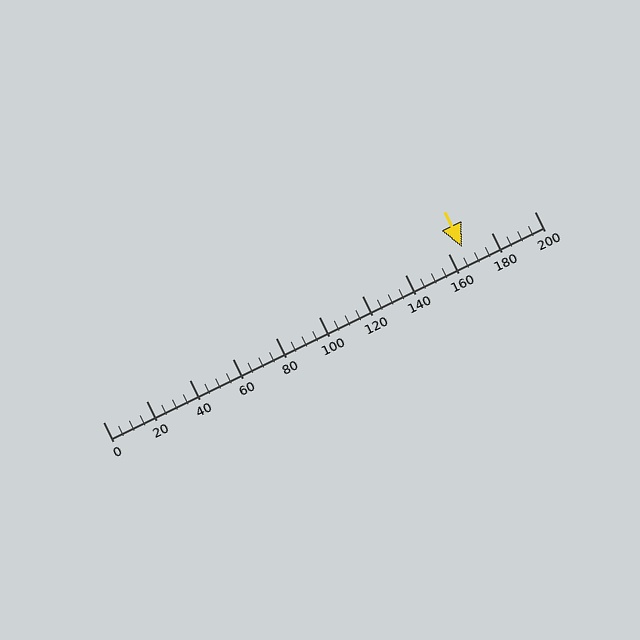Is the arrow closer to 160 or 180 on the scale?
The arrow is closer to 160.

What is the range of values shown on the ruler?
The ruler shows values from 0 to 200.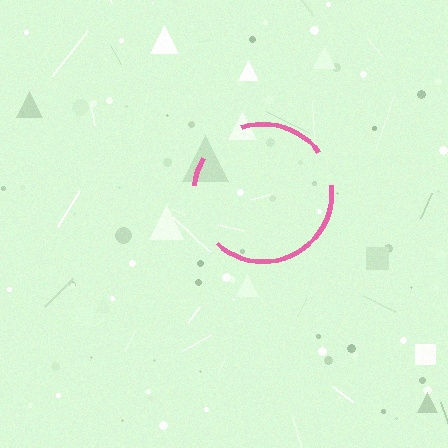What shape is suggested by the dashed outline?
The dashed outline suggests a circle.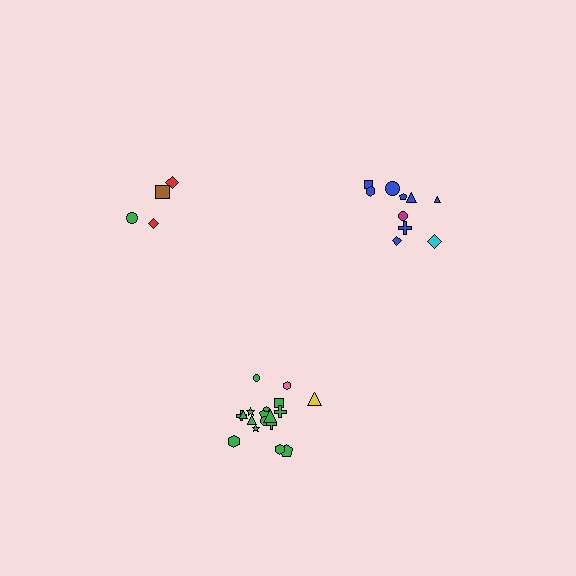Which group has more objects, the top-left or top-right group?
The top-right group.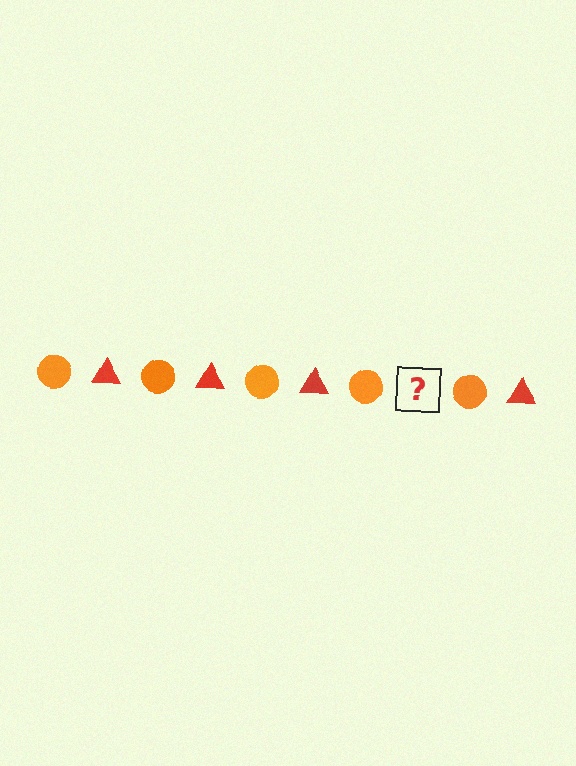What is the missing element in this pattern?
The missing element is a red triangle.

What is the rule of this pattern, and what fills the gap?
The rule is that the pattern alternates between orange circle and red triangle. The gap should be filled with a red triangle.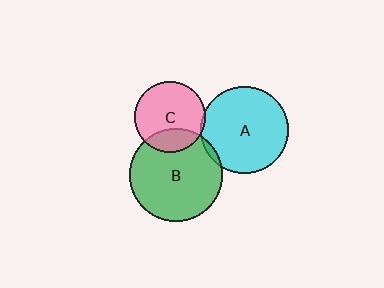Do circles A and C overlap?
Yes.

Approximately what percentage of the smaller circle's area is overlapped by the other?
Approximately 5%.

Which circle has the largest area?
Circle B (green).